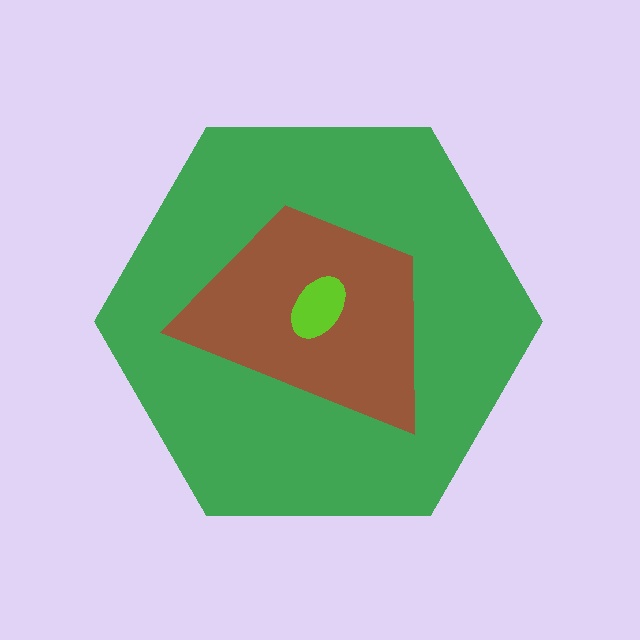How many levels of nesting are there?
3.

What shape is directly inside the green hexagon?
The brown trapezoid.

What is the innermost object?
The lime ellipse.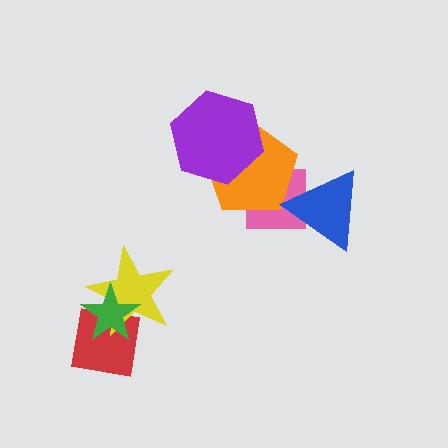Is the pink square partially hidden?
Yes, it is partially covered by another shape.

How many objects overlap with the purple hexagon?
1 object overlaps with the purple hexagon.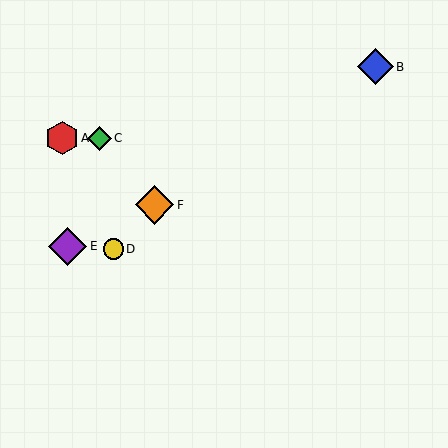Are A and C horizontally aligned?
Yes, both are at y≈138.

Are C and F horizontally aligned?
No, C is at y≈138 and F is at y≈205.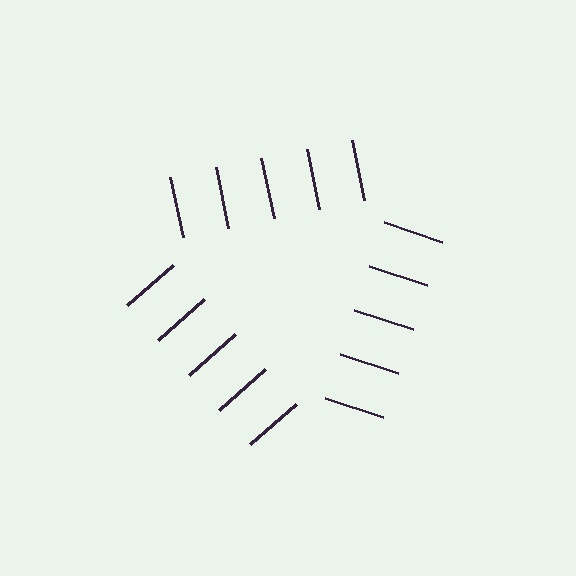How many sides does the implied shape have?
3 sides — the line-ends trace a triangle.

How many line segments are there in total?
15 — 5 along each of the 3 edges.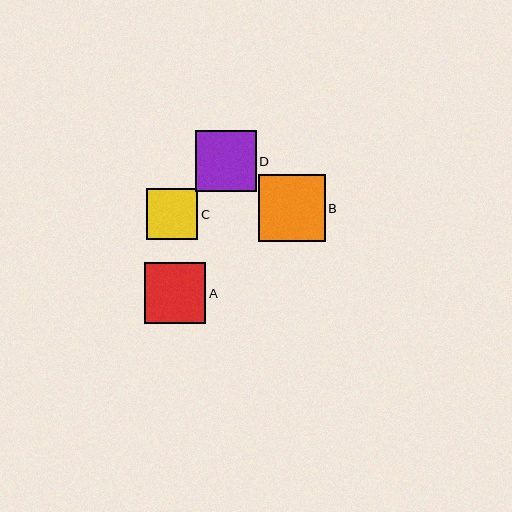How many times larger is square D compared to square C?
Square D is approximately 1.2 times the size of square C.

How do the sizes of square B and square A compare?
Square B and square A are approximately the same size.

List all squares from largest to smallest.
From largest to smallest: B, A, D, C.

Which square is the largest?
Square B is the largest with a size of approximately 67 pixels.